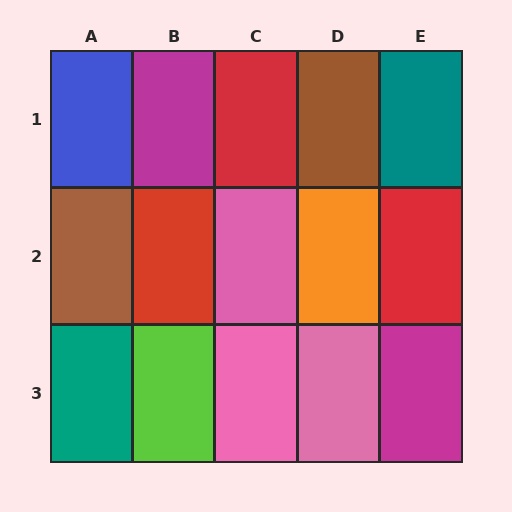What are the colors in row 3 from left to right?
Teal, lime, pink, pink, magenta.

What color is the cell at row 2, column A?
Brown.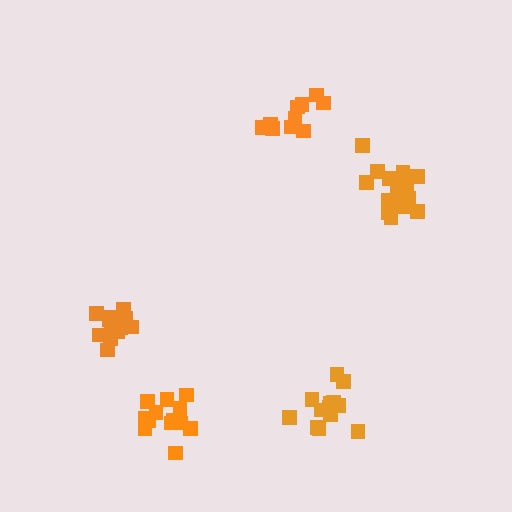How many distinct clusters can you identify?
There are 5 distinct clusters.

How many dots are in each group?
Group 1: 14 dots, Group 2: 16 dots, Group 3: 14 dots, Group 4: 10 dots, Group 5: 13 dots (67 total).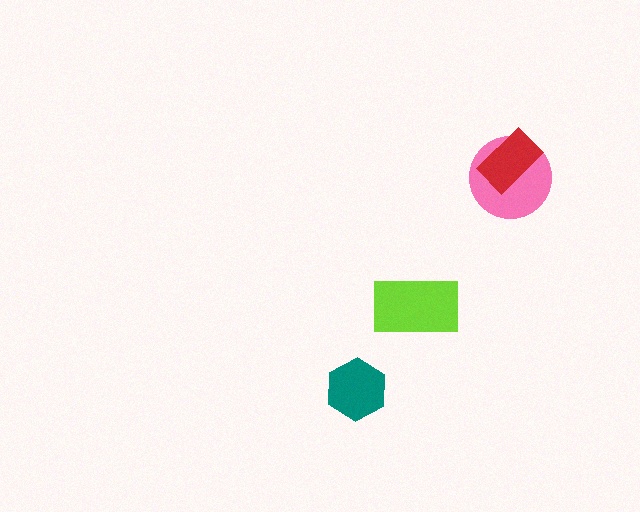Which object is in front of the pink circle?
The red rectangle is in front of the pink circle.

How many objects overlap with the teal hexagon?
0 objects overlap with the teal hexagon.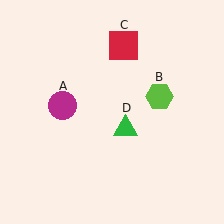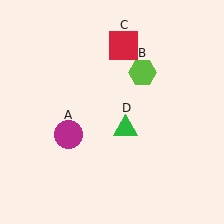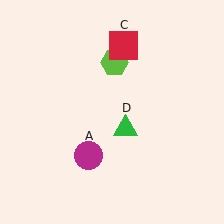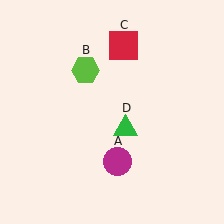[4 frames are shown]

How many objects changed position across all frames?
2 objects changed position: magenta circle (object A), lime hexagon (object B).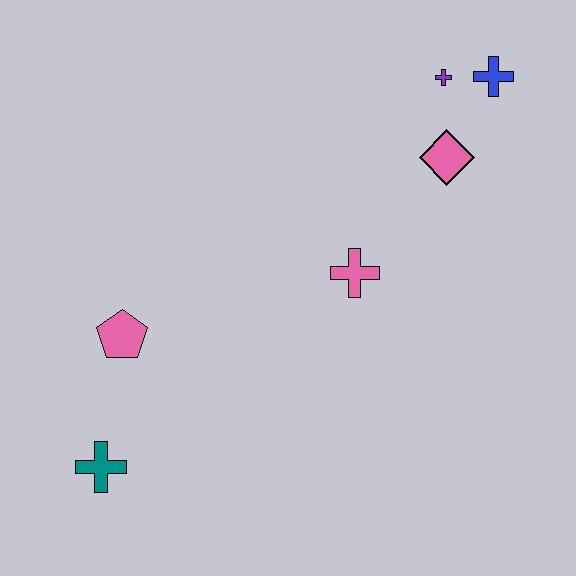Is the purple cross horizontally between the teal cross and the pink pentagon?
No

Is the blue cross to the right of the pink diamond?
Yes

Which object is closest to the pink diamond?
The purple cross is closest to the pink diamond.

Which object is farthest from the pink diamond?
The teal cross is farthest from the pink diamond.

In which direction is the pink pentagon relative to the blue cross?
The pink pentagon is to the left of the blue cross.